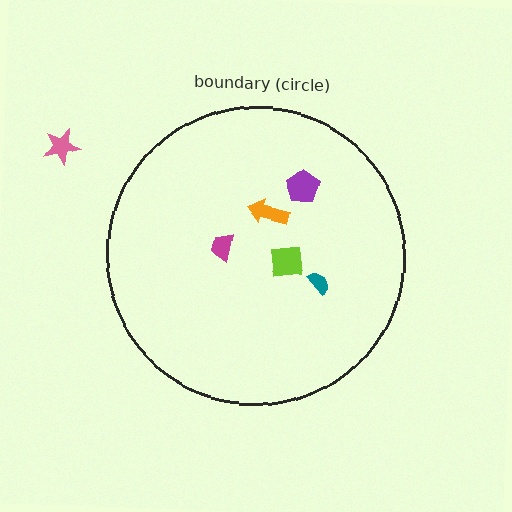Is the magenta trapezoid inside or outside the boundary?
Inside.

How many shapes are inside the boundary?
5 inside, 1 outside.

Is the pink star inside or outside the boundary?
Outside.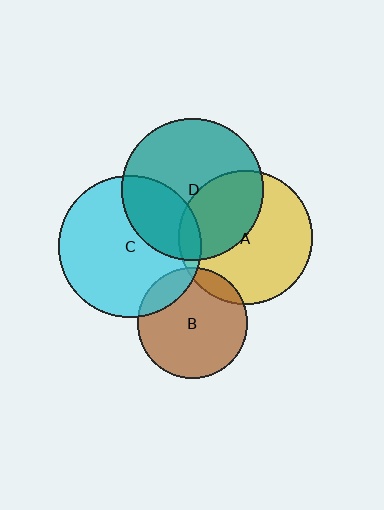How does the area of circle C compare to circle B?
Approximately 1.7 times.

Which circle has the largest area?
Circle C (cyan).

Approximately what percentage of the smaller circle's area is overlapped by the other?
Approximately 30%.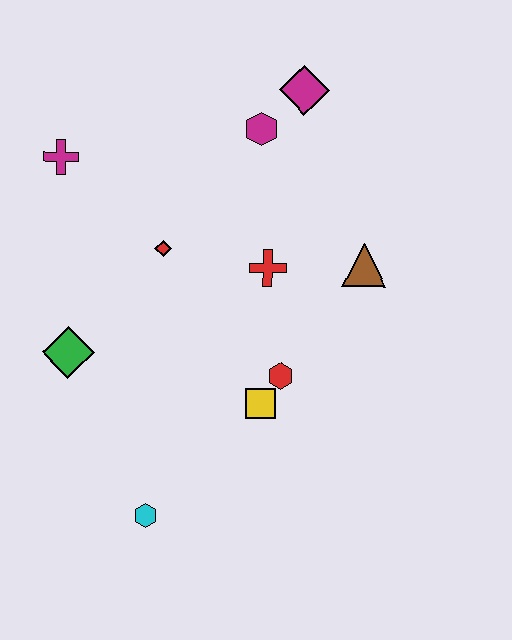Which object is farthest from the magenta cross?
The cyan hexagon is farthest from the magenta cross.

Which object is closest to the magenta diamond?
The magenta hexagon is closest to the magenta diamond.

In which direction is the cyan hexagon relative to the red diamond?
The cyan hexagon is below the red diamond.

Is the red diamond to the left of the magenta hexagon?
Yes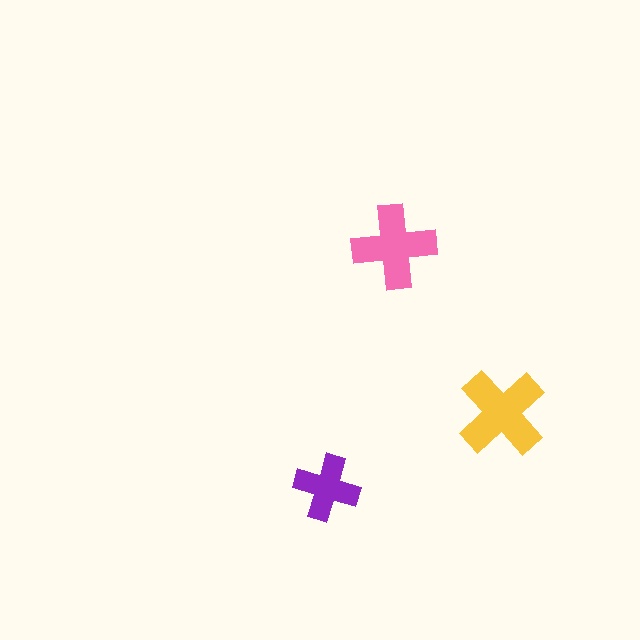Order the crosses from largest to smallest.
the yellow one, the pink one, the purple one.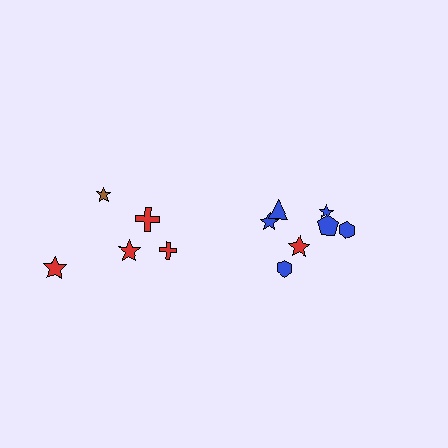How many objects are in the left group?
There are 5 objects.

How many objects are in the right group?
There are 7 objects.